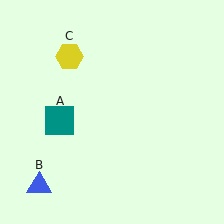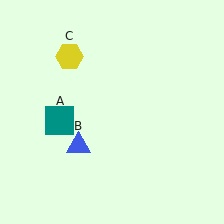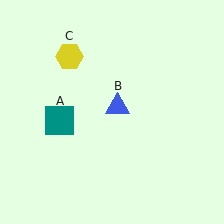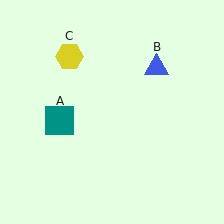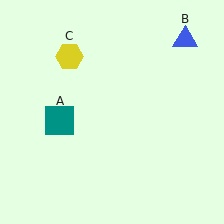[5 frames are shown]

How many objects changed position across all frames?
1 object changed position: blue triangle (object B).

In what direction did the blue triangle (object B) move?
The blue triangle (object B) moved up and to the right.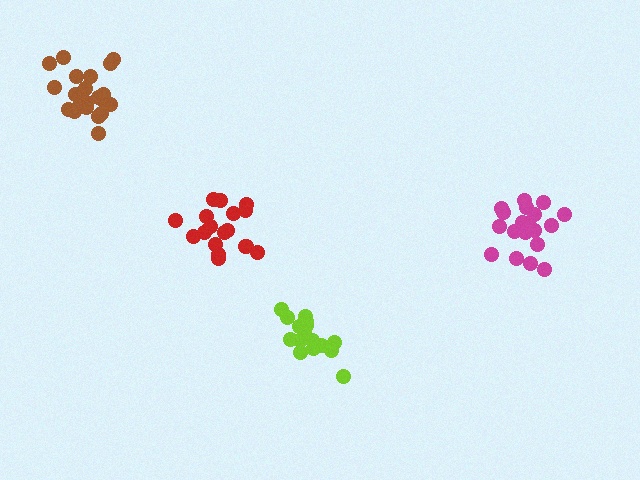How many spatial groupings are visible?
There are 4 spatial groupings.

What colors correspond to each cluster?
The clusters are colored: red, magenta, brown, lime.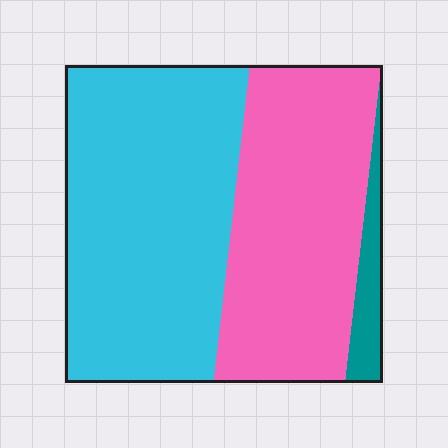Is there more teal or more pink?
Pink.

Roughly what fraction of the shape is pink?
Pink takes up between a third and a half of the shape.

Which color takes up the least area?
Teal, at roughly 5%.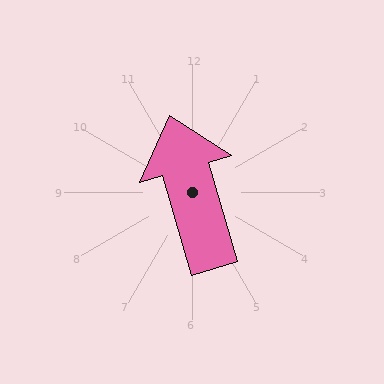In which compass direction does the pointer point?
North.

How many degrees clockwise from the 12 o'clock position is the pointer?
Approximately 344 degrees.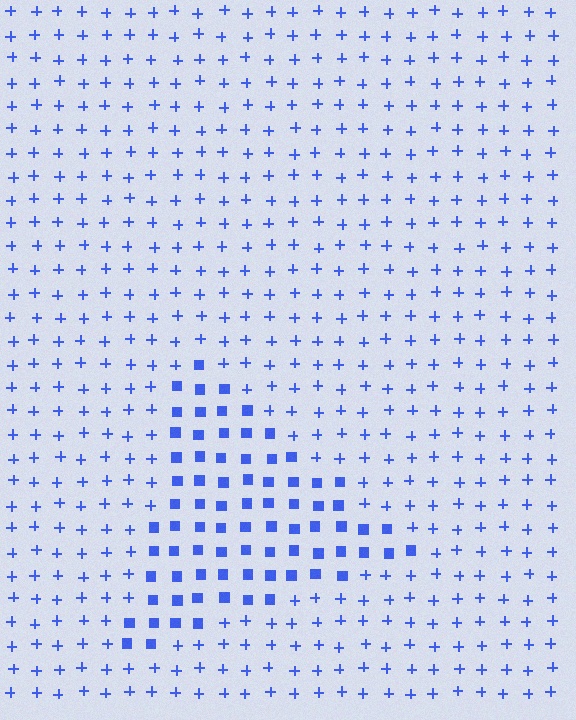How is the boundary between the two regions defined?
The boundary is defined by a change in element shape: squares inside vs. plus signs outside. All elements share the same color and spacing.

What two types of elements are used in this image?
The image uses squares inside the triangle region and plus signs outside it.